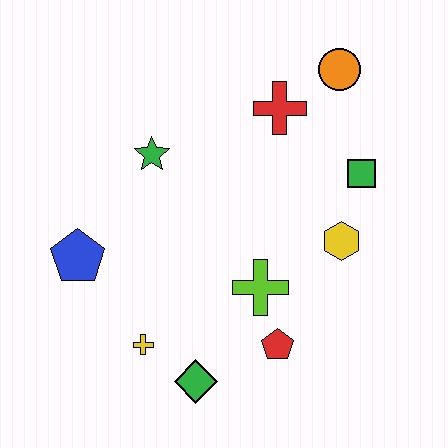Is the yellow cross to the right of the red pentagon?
No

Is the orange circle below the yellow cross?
No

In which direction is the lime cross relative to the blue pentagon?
The lime cross is to the right of the blue pentagon.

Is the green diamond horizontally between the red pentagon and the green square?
No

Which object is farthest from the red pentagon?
The orange circle is farthest from the red pentagon.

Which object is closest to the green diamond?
The yellow cross is closest to the green diamond.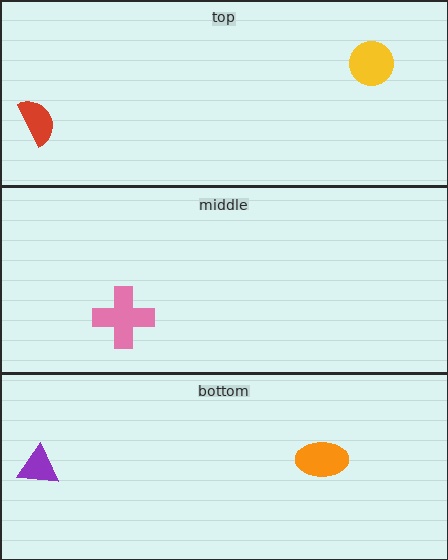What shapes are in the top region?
The red semicircle, the yellow circle.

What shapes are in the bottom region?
The purple triangle, the orange ellipse.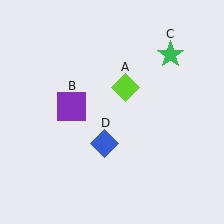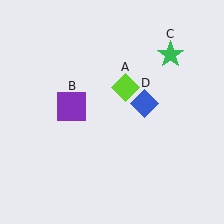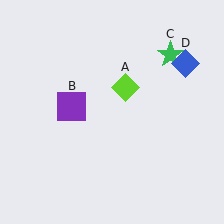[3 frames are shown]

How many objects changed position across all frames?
1 object changed position: blue diamond (object D).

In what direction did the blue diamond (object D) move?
The blue diamond (object D) moved up and to the right.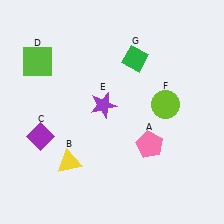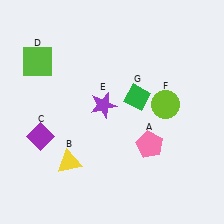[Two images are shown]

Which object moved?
The green diamond (G) moved down.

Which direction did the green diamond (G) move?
The green diamond (G) moved down.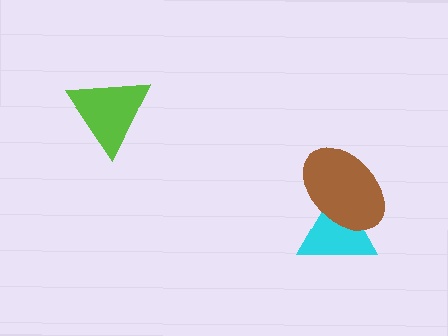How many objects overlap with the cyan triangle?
1 object overlaps with the cyan triangle.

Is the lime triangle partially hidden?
No, no other shape covers it.